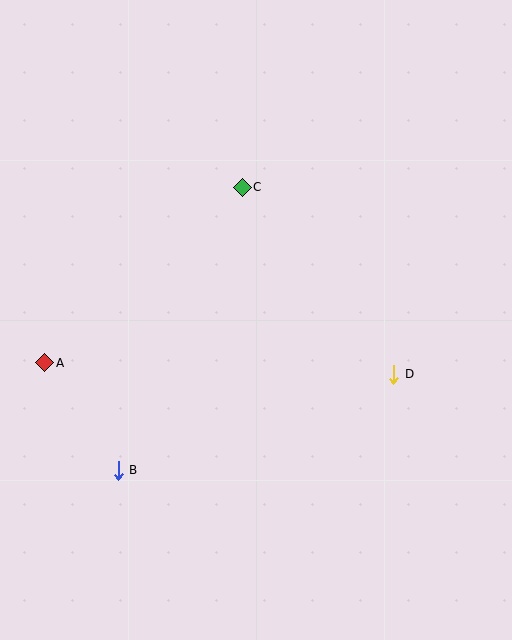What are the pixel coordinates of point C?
Point C is at (242, 187).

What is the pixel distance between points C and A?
The distance between C and A is 264 pixels.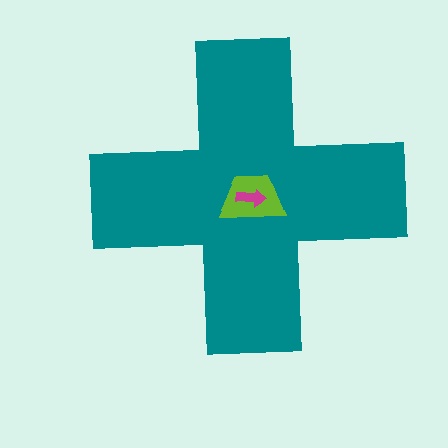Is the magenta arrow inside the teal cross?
Yes.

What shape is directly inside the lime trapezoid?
The magenta arrow.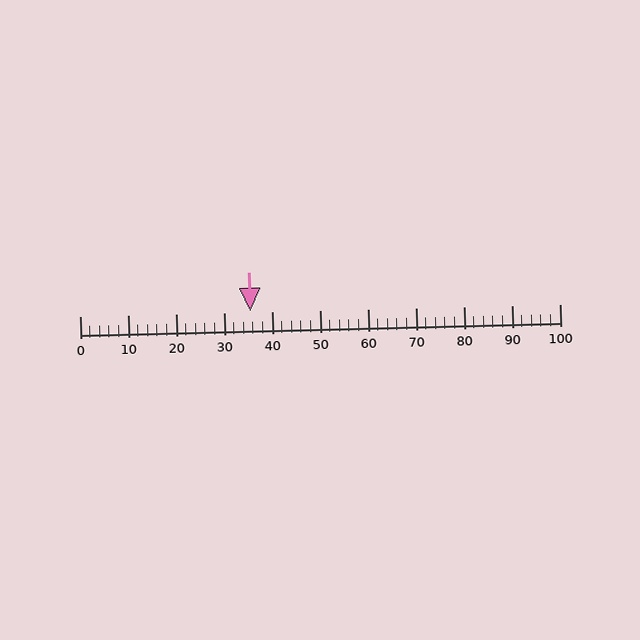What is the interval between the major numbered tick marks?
The major tick marks are spaced 10 units apart.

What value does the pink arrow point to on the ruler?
The pink arrow points to approximately 36.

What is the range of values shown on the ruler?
The ruler shows values from 0 to 100.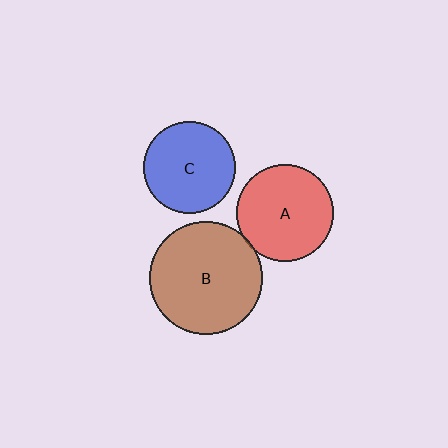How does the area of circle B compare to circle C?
Approximately 1.5 times.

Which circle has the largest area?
Circle B (brown).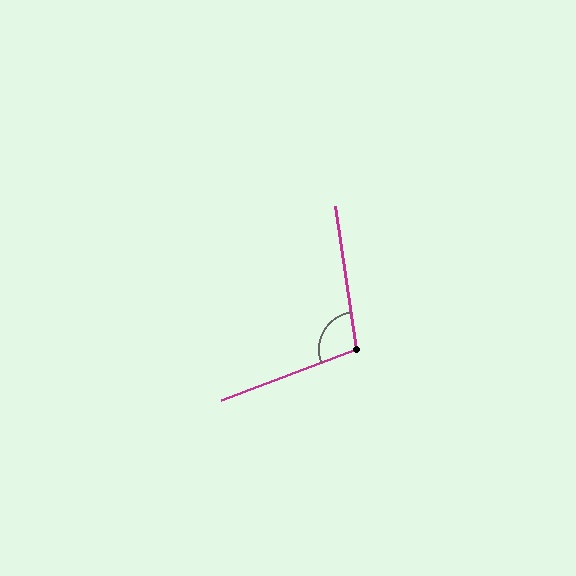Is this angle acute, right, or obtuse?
It is obtuse.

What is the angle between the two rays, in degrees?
Approximately 102 degrees.